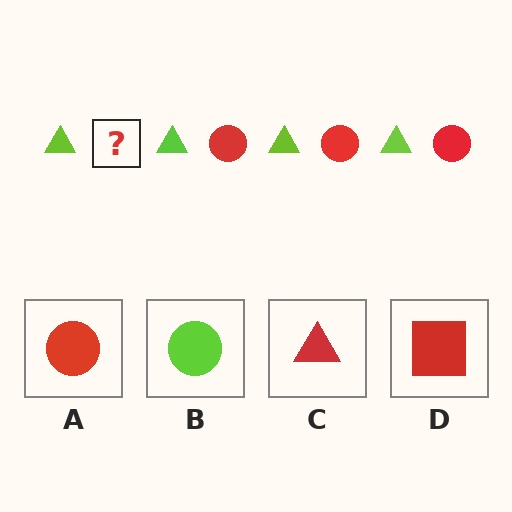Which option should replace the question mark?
Option A.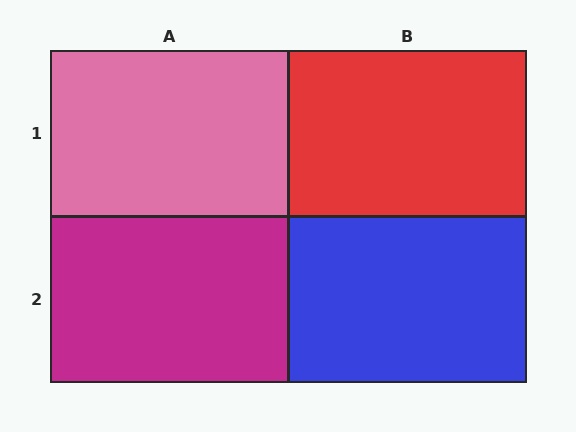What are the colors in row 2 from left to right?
Magenta, blue.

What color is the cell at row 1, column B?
Red.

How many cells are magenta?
1 cell is magenta.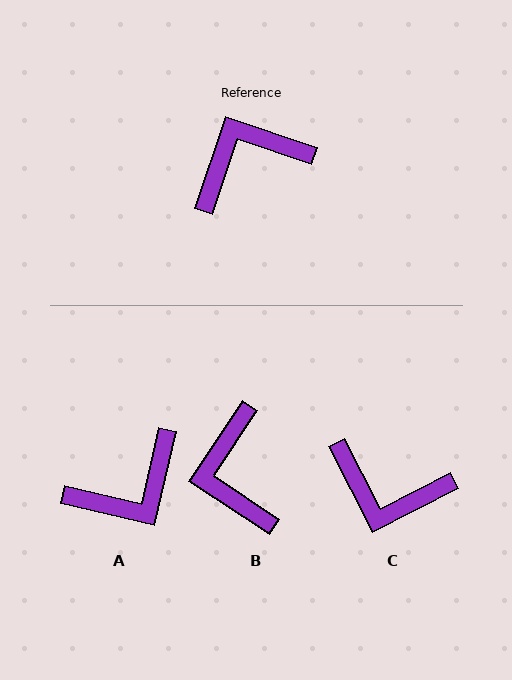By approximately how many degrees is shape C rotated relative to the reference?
Approximately 136 degrees counter-clockwise.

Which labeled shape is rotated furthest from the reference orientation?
A, about 175 degrees away.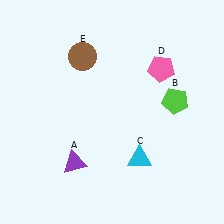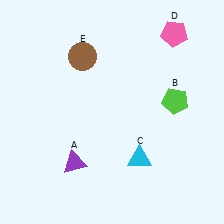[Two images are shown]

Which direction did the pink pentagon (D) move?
The pink pentagon (D) moved up.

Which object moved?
The pink pentagon (D) moved up.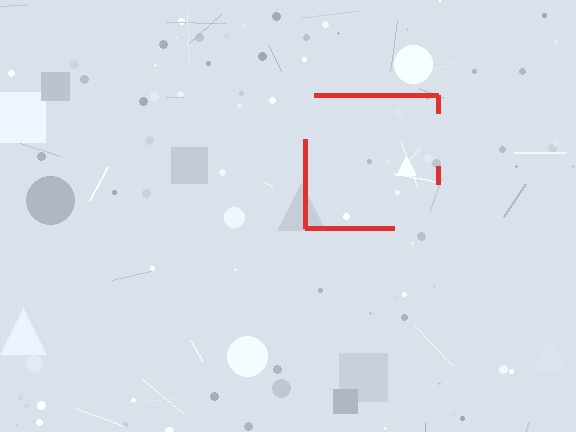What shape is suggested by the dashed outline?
The dashed outline suggests a square.